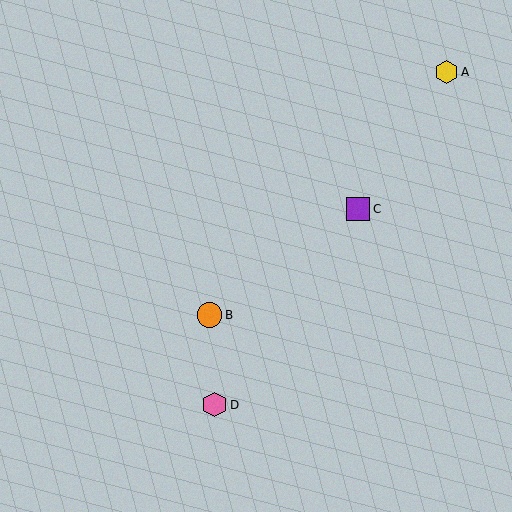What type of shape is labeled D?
Shape D is a pink hexagon.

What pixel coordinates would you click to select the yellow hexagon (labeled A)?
Click at (446, 72) to select the yellow hexagon A.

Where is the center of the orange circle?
The center of the orange circle is at (210, 315).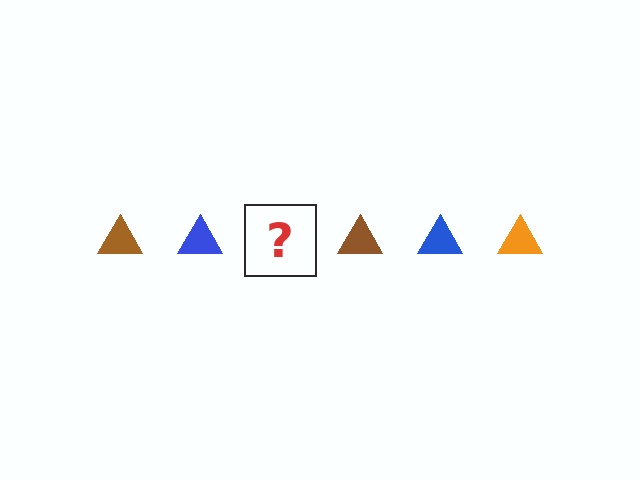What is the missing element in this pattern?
The missing element is an orange triangle.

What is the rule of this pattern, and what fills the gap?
The rule is that the pattern cycles through brown, blue, orange triangles. The gap should be filled with an orange triangle.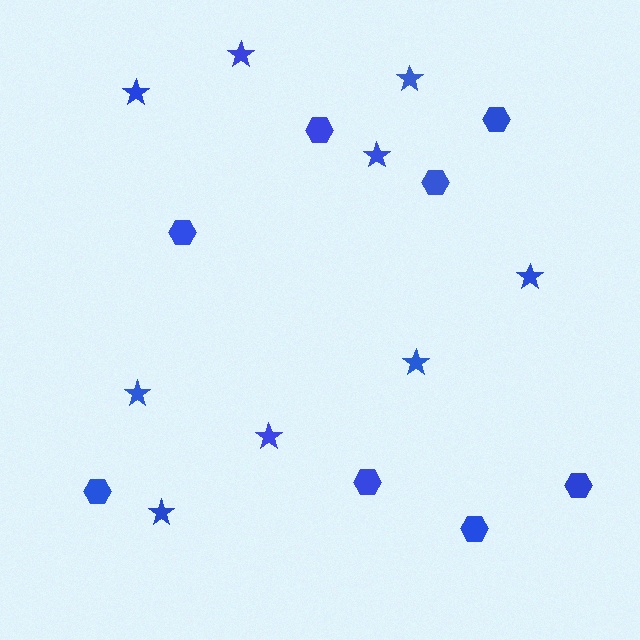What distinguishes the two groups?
There are 2 groups: one group of hexagons (8) and one group of stars (9).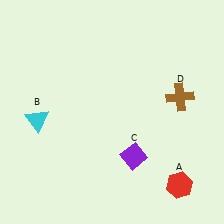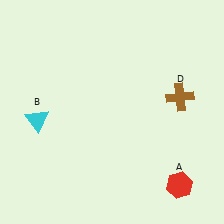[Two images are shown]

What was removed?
The purple diamond (C) was removed in Image 2.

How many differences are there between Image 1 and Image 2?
There is 1 difference between the two images.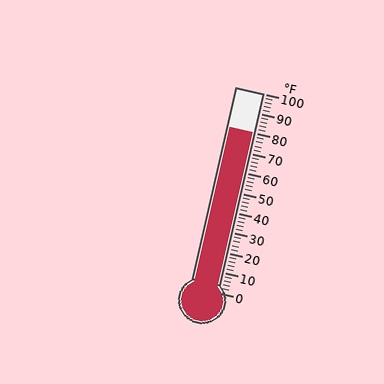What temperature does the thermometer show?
The thermometer shows approximately 80°F.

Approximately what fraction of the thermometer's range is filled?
The thermometer is filled to approximately 80% of its range.